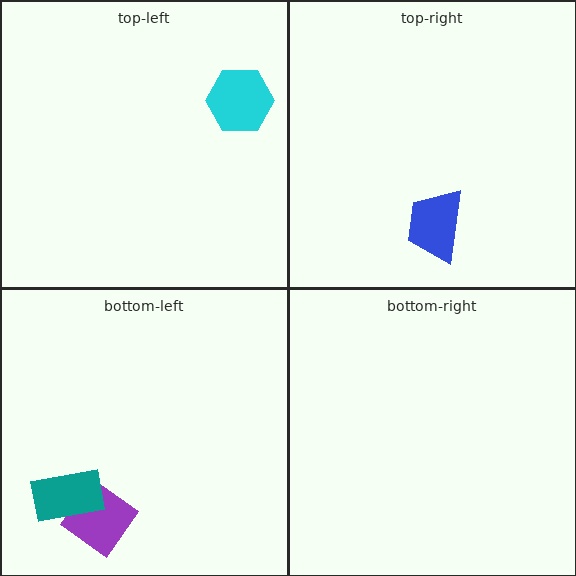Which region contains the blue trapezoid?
The top-right region.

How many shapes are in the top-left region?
1.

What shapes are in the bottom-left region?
The purple diamond, the teal rectangle.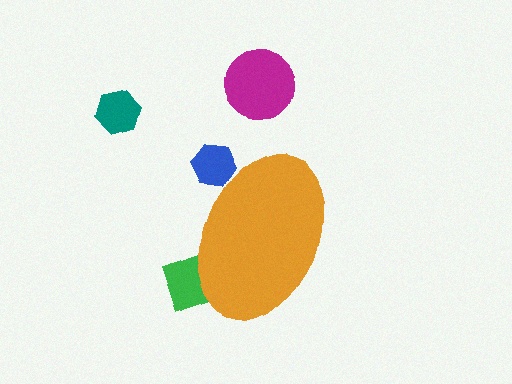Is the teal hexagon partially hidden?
No, the teal hexagon is fully visible.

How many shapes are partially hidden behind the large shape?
2 shapes are partially hidden.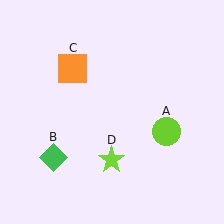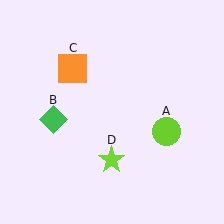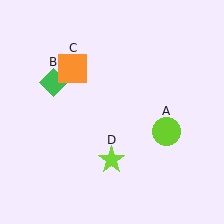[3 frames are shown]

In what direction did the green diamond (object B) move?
The green diamond (object B) moved up.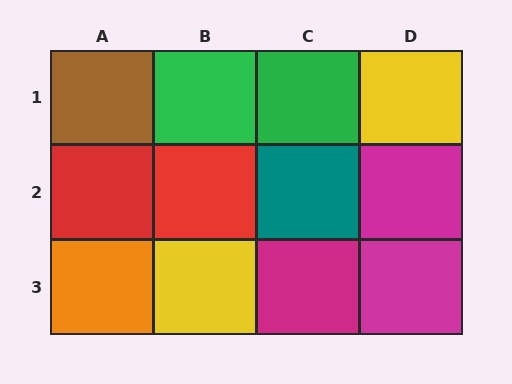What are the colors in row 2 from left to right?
Red, red, teal, magenta.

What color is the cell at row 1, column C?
Green.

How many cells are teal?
1 cell is teal.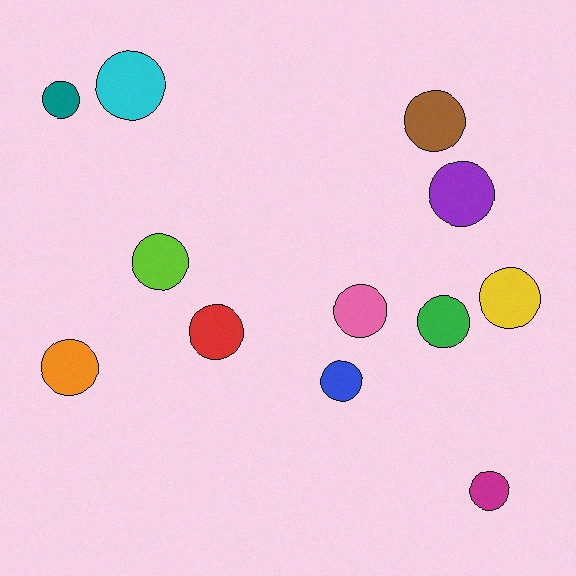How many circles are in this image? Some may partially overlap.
There are 12 circles.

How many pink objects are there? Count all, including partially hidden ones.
There is 1 pink object.